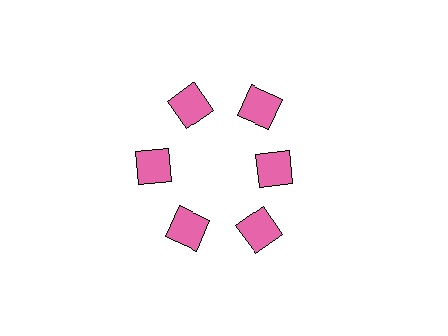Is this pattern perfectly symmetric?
No. The 6 pink squares are arranged in a ring, but one element near the 3 o'clock position is pulled inward toward the center, breaking the 6-fold rotational symmetry.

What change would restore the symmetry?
The symmetry would be restored by moving it outward, back onto the ring so that all 6 squares sit at equal angles and equal distance from the center.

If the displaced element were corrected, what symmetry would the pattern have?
It would have 6-fold rotational symmetry — the pattern would map onto itself every 60 degrees.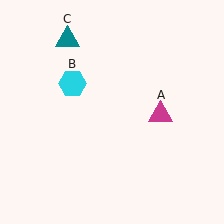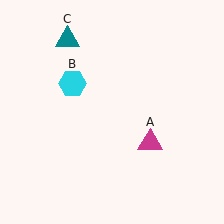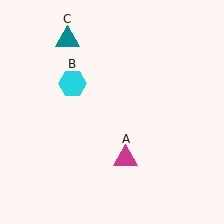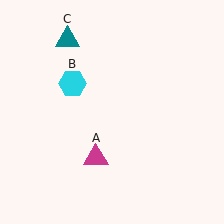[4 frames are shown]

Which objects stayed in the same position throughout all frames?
Cyan hexagon (object B) and teal triangle (object C) remained stationary.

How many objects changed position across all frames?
1 object changed position: magenta triangle (object A).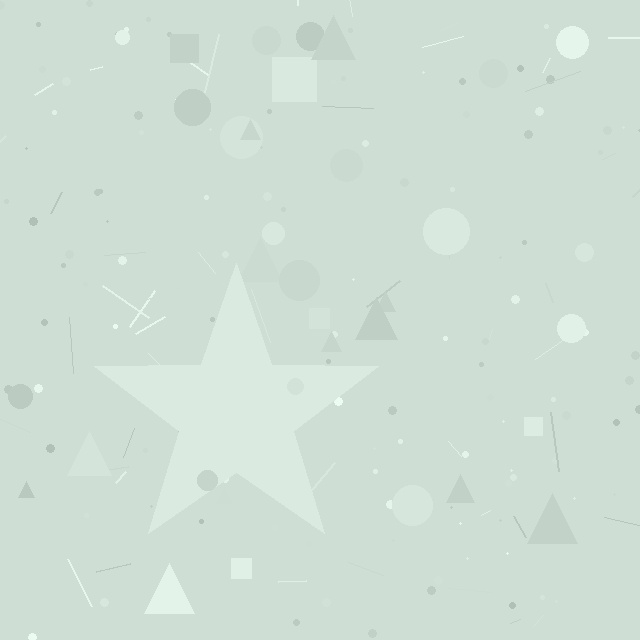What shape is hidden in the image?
A star is hidden in the image.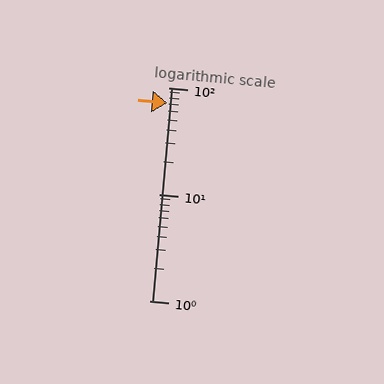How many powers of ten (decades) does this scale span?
The scale spans 2 decades, from 1 to 100.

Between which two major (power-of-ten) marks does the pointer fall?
The pointer is between 10 and 100.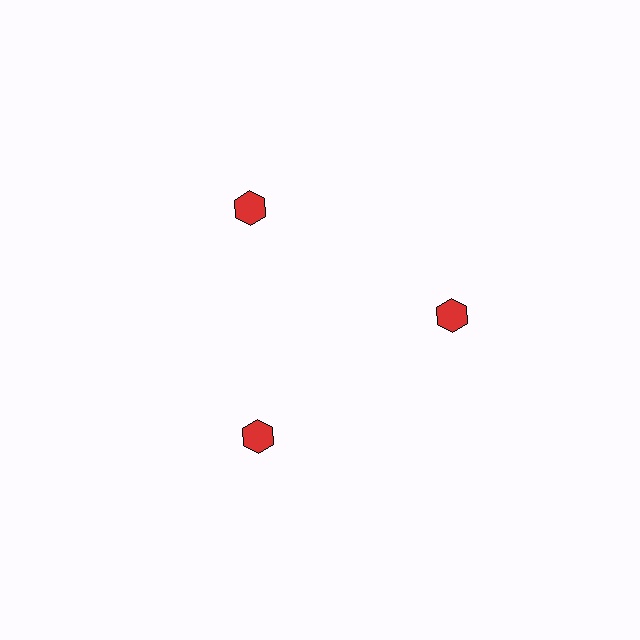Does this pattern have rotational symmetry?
Yes, this pattern has 3-fold rotational symmetry. It looks the same after rotating 120 degrees around the center.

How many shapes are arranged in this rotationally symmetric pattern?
There are 3 shapes, arranged in 3 groups of 1.